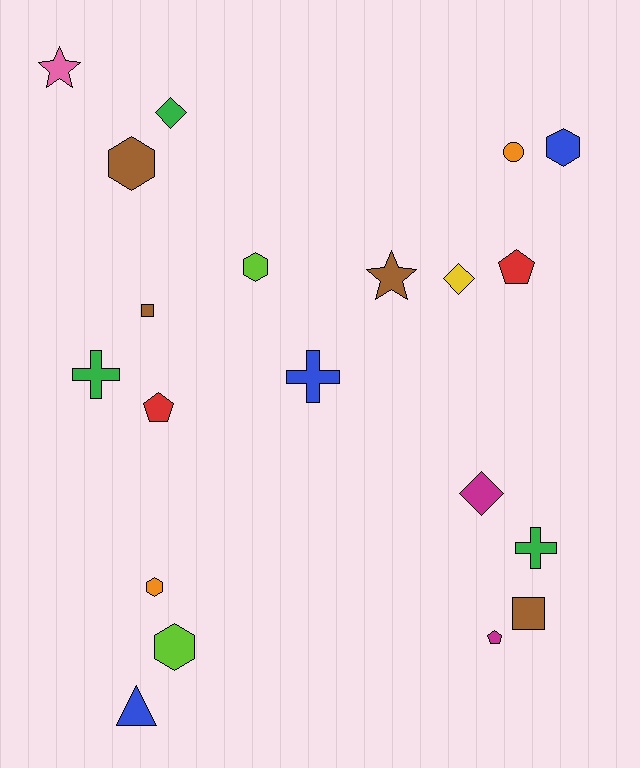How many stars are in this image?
There are 2 stars.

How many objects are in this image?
There are 20 objects.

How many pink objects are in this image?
There is 1 pink object.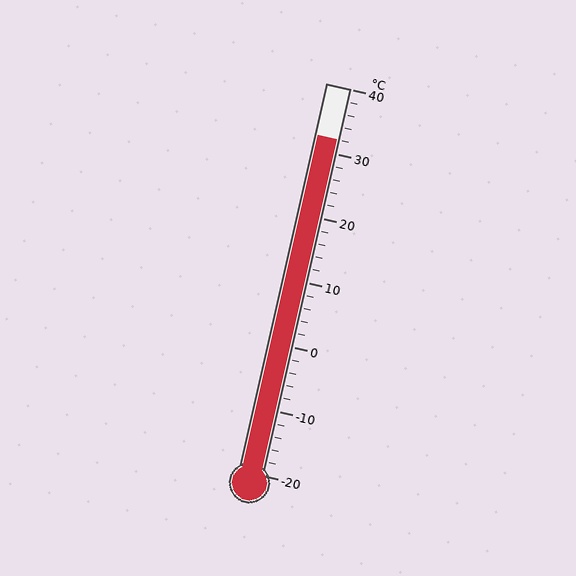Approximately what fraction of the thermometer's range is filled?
The thermometer is filled to approximately 85% of its range.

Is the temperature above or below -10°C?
The temperature is above -10°C.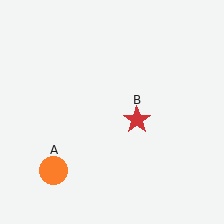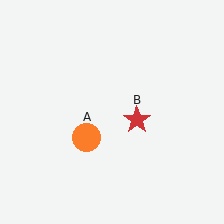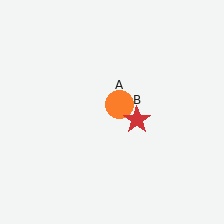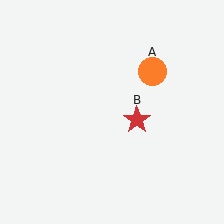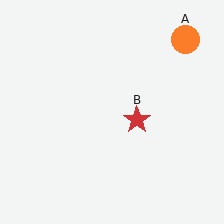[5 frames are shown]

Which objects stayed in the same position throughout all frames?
Red star (object B) remained stationary.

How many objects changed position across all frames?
1 object changed position: orange circle (object A).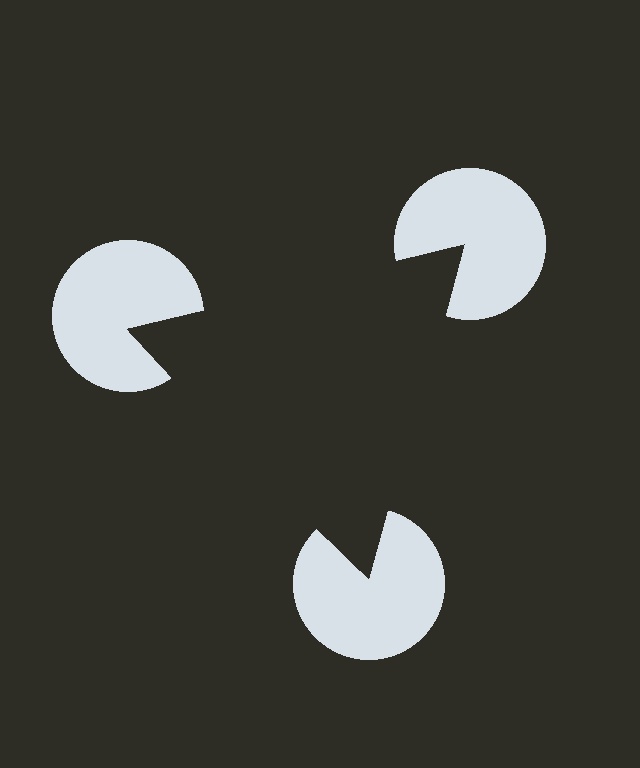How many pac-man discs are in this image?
There are 3 — one at each vertex of the illusory triangle.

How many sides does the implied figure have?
3 sides.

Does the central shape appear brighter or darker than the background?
It typically appears slightly darker than the background, even though no actual brightness change is drawn.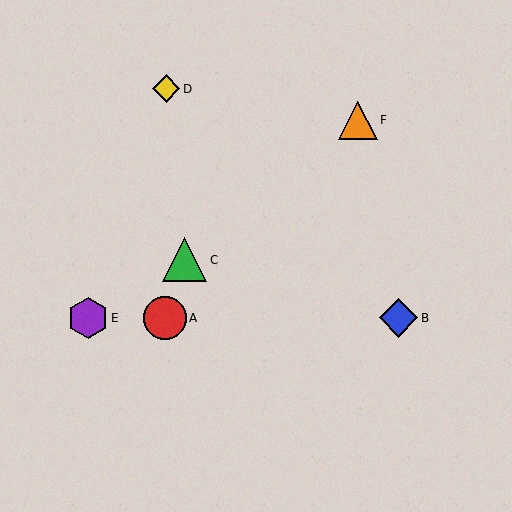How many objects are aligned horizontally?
3 objects (A, B, E) are aligned horizontally.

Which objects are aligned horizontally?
Objects A, B, E are aligned horizontally.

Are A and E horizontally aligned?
Yes, both are at y≈318.